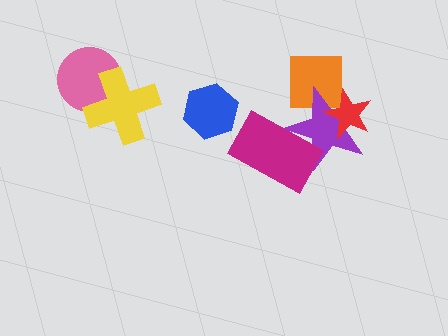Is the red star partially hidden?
No, no other shape covers it.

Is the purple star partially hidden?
Yes, it is partially covered by another shape.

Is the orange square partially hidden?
Yes, it is partially covered by another shape.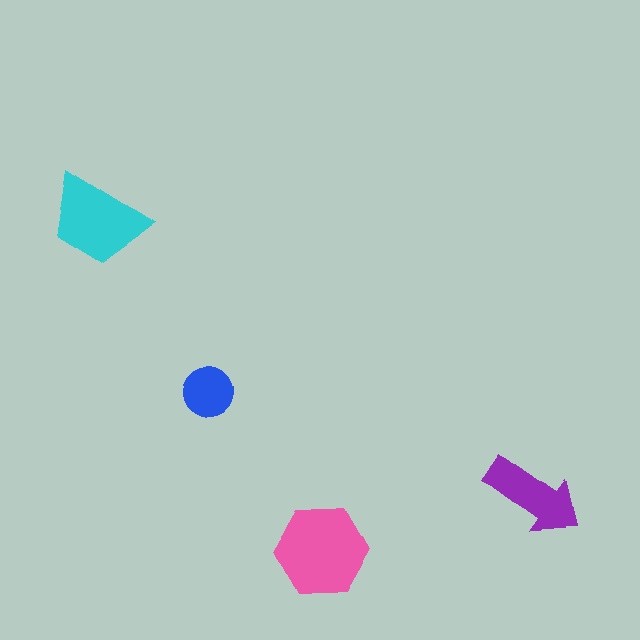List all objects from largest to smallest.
The pink hexagon, the cyan trapezoid, the purple arrow, the blue circle.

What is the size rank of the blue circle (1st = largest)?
4th.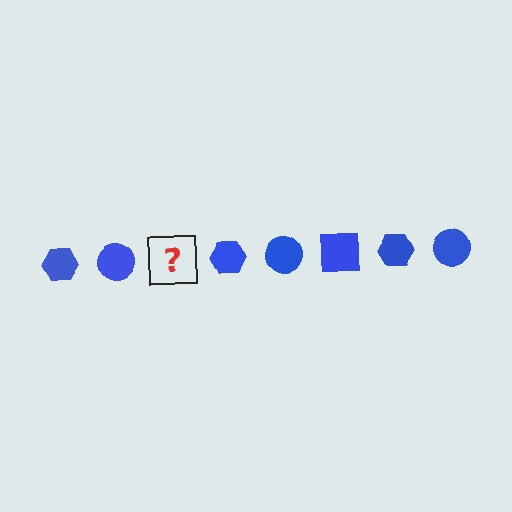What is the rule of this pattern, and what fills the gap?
The rule is that the pattern cycles through hexagon, circle, square shapes in blue. The gap should be filled with a blue square.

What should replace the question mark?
The question mark should be replaced with a blue square.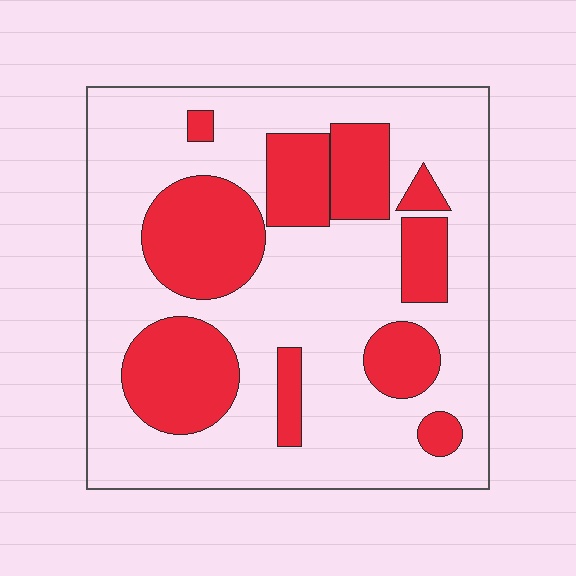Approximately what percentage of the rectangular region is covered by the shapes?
Approximately 30%.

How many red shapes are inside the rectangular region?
10.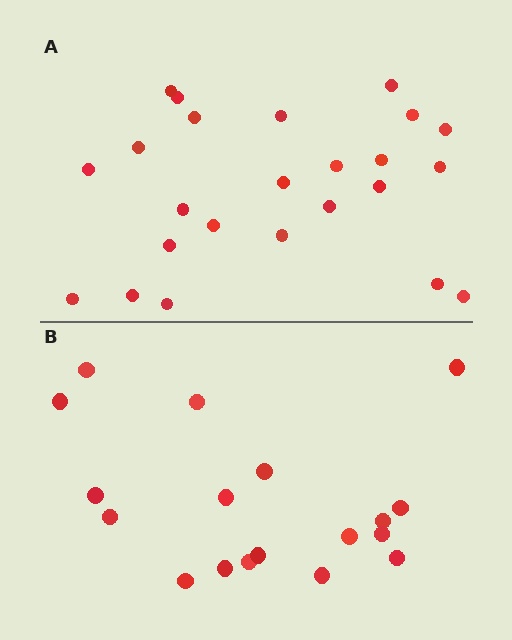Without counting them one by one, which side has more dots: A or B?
Region A (the top region) has more dots.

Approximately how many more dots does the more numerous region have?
Region A has about 6 more dots than region B.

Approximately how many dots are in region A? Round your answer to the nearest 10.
About 20 dots. (The exact count is 24, which rounds to 20.)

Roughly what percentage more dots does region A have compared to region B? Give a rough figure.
About 35% more.